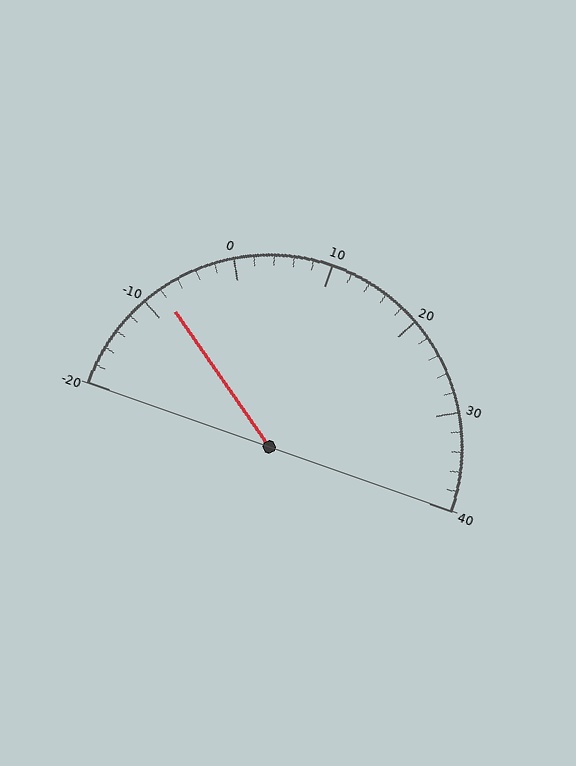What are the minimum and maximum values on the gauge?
The gauge ranges from -20 to 40.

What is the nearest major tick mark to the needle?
The nearest major tick mark is -10.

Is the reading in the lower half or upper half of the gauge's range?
The reading is in the lower half of the range (-20 to 40).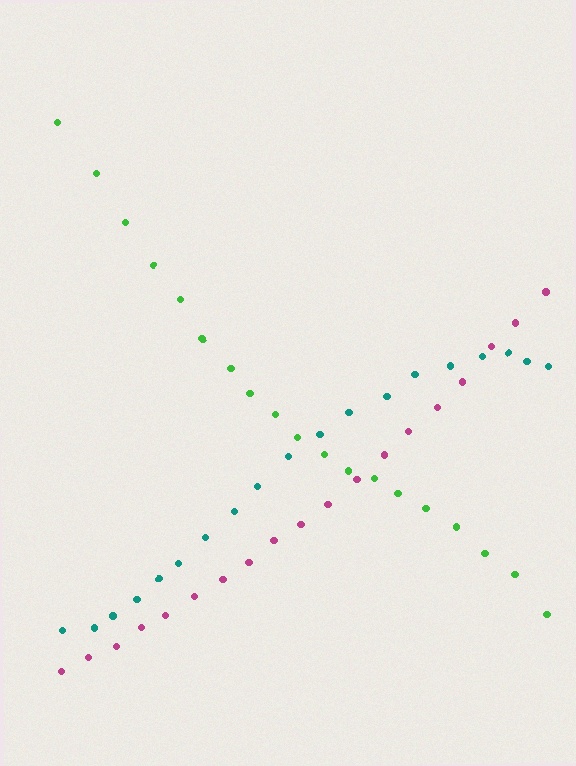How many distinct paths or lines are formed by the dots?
There are 3 distinct paths.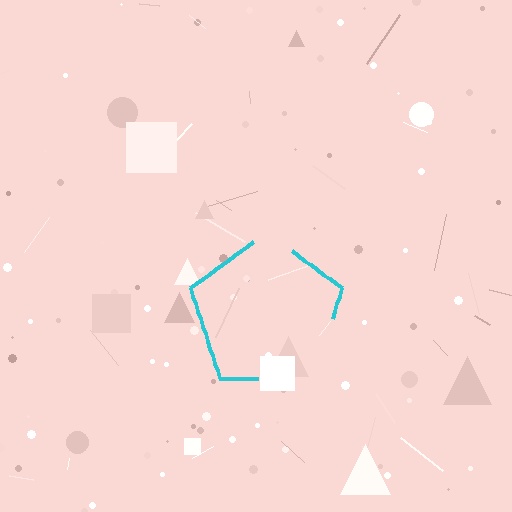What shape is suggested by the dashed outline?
The dashed outline suggests a pentagon.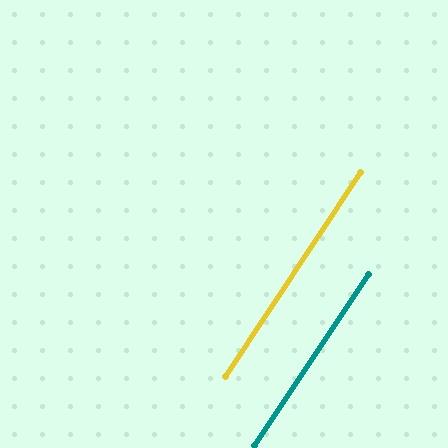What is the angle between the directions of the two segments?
Approximately 0 degrees.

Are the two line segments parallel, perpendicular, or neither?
Parallel — their directions differ by only 0.3°.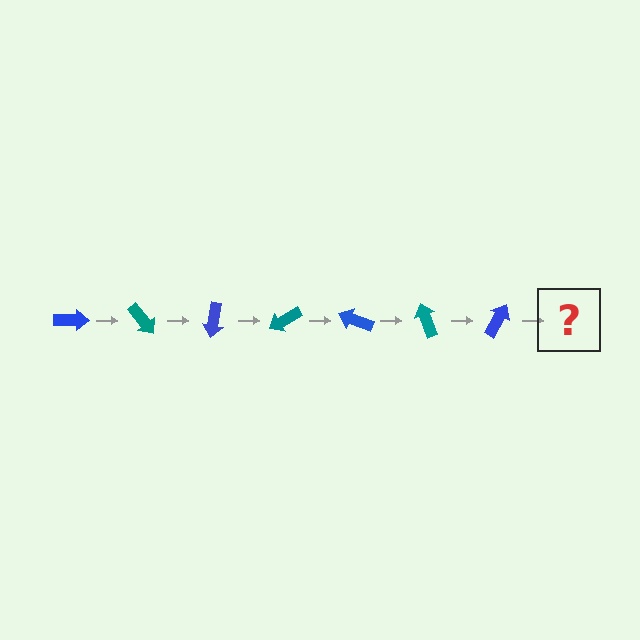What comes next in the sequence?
The next element should be a teal arrow, rotated 350 degrees from the start.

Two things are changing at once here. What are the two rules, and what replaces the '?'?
The two rules are that it rotates 50 degrees each step and the color cycles through blue and teal. The '?' should be a teal arrow, rotated 350 degrees from the start.